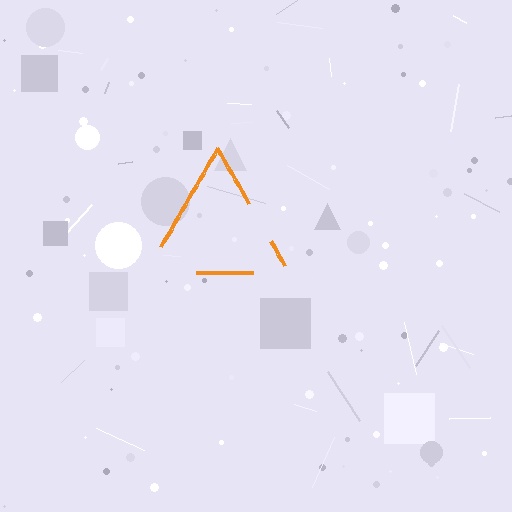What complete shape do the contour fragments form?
The contour fragments form a triangle.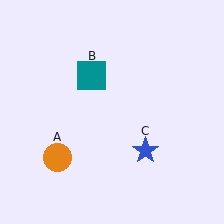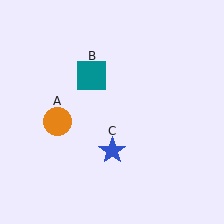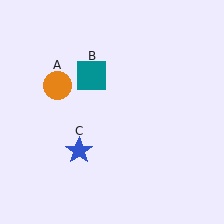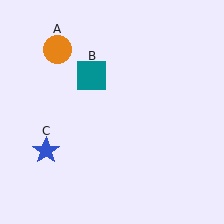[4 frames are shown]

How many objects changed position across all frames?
2 objects changed position: orange circle (object A), blue star (object C).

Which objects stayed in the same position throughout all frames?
Teal square (object B) remained stationary.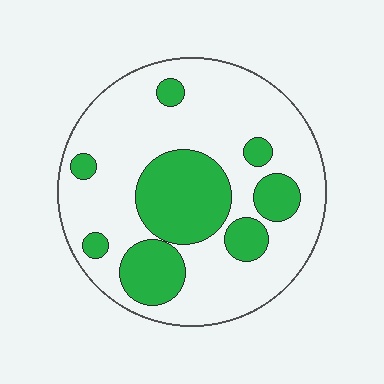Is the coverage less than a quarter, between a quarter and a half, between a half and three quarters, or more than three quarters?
Between a quarter and a half.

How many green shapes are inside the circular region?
8.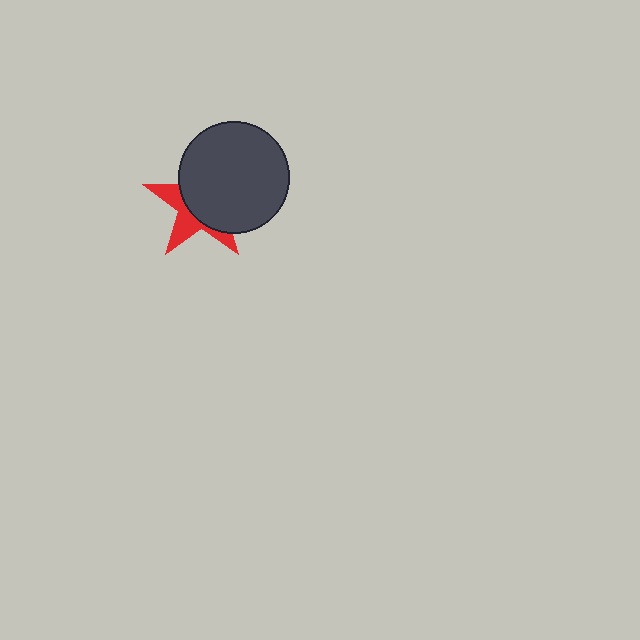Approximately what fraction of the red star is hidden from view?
Roughly 63% of the red star is hidden behind the dark gray circle.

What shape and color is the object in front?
The object in front is a dark gray circle.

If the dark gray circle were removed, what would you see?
You would see the complete red star.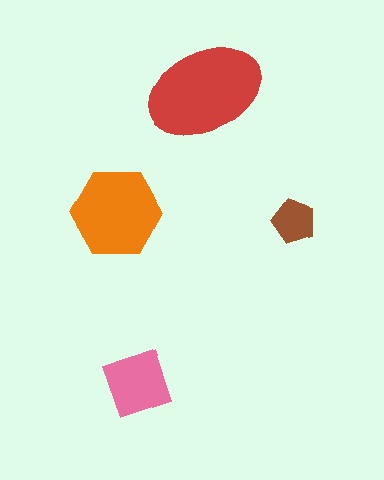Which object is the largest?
The red ellipse.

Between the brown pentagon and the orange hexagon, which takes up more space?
The orange hexagon.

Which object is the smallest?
The brown pentagon.